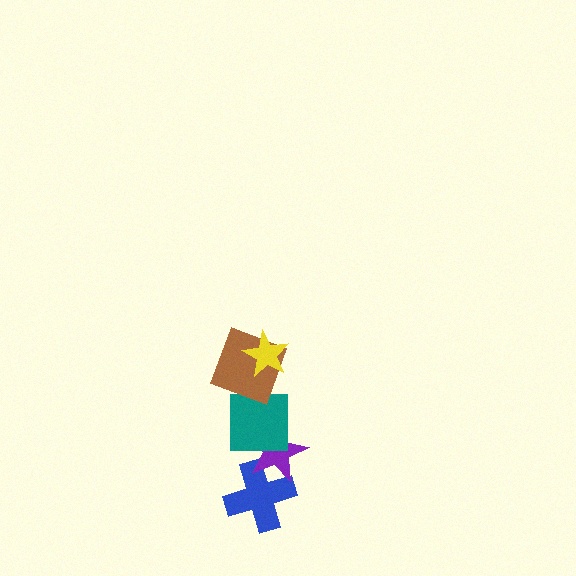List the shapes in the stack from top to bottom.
From top to bottom: the yellow star, the brown square, the teal square, the purple star, the blue cross.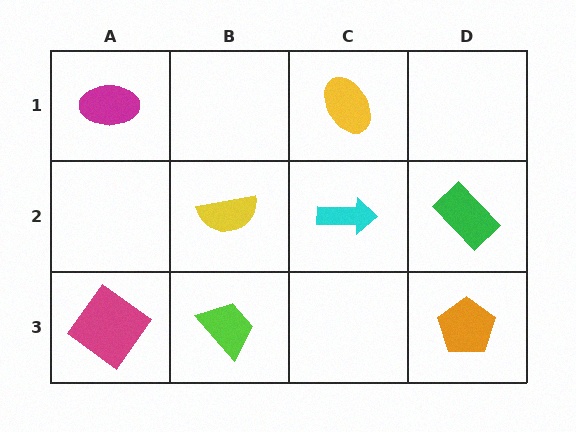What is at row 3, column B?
A lime trapezoid.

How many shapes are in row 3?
3 shapes.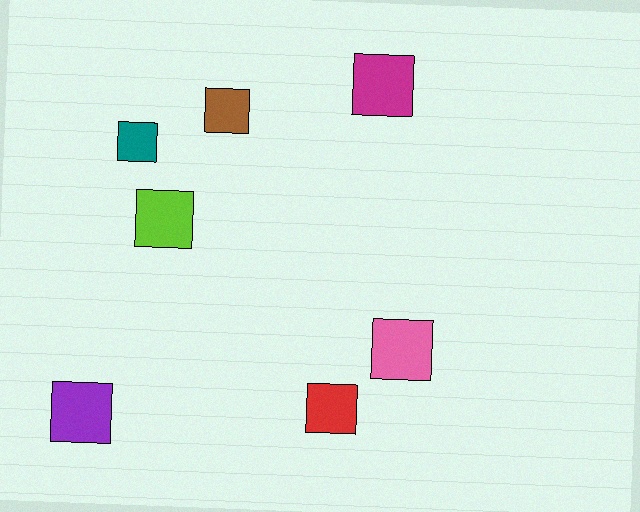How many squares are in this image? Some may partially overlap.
There are 7 squares.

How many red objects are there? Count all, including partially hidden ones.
There is 1 red object.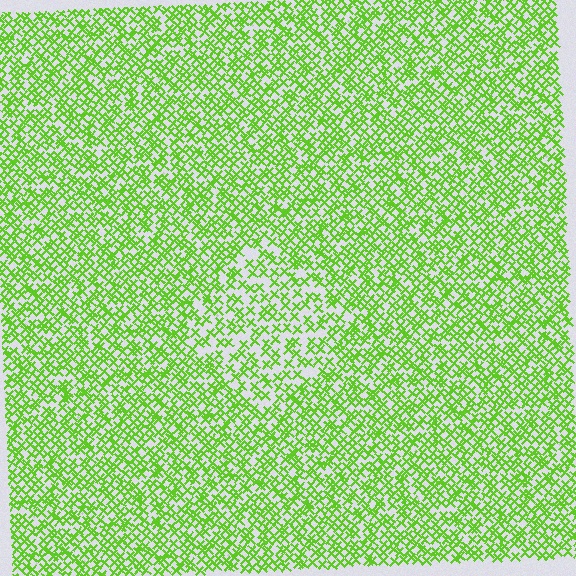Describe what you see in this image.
The image contains small lime elements arranged at two different densities. A diamond-shaped region is visible where the elements are less densely packed than the surrounding area.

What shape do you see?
I see a diamond.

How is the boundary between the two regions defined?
The boundary is defined by a change in element density (approximately 1.6x ratio). All elements are the same color, size, and shape.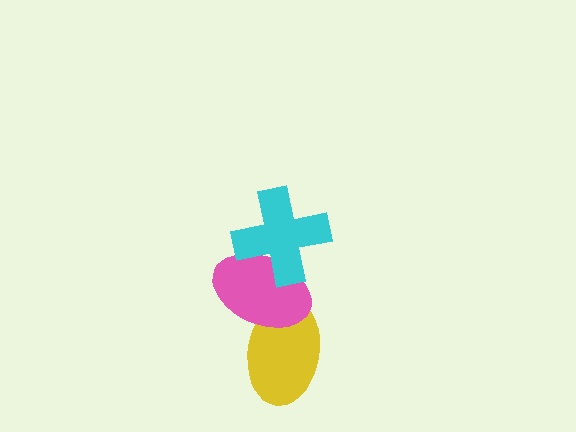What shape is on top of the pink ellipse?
The cyan cross is on top of the pink ellipse.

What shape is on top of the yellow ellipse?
The pink ellipse is on top of the yellow ellipse.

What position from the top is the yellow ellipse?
The yellow ellipse is 3rd from the top.